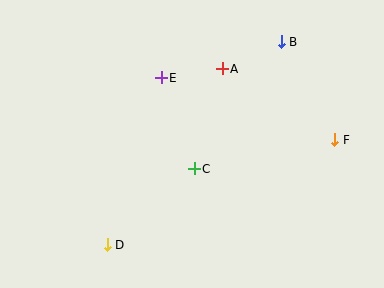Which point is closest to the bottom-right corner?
Point F is closest to the bottom-right corner.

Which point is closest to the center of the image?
Point C at (194, 169) is closest to the center.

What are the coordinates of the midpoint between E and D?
The midpoint between E and D is at (134, 161).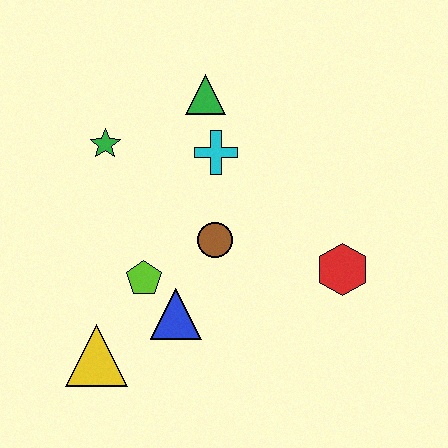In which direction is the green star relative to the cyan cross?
The green star is to the left of the cyan cross.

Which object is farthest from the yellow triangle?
The green triangle is farthest from the yellow triangle.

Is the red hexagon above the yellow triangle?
Yes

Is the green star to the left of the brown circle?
Yes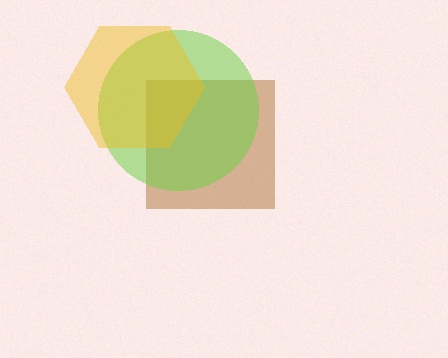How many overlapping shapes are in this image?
There are 3 overlapping shapes in the image.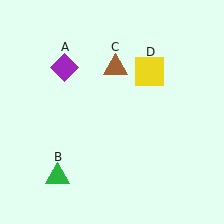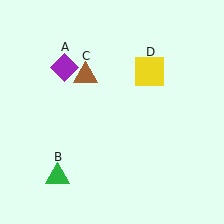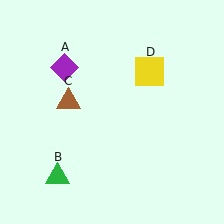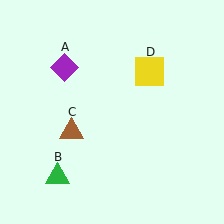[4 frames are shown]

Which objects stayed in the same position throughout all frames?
Purple diamond (object A) and green triangle (object B) and yellow square (object D) remained stationary.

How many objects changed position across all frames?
1 object changed position: brown triangle (object C).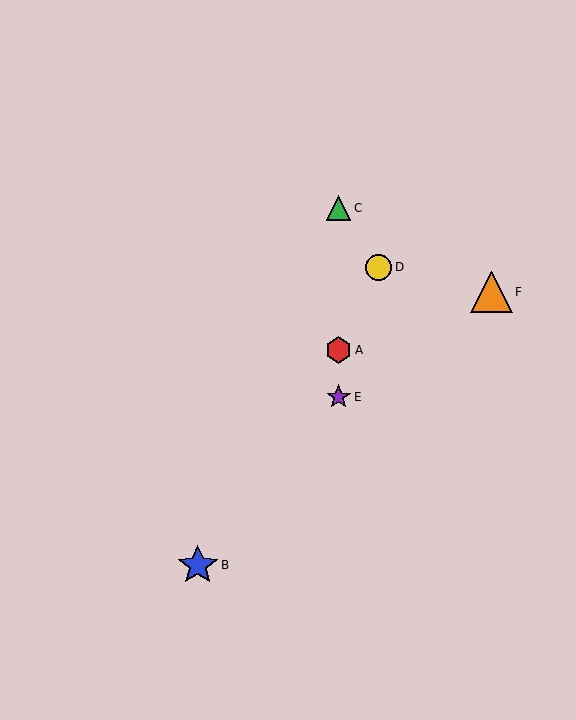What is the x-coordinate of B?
Object B is at x≈198.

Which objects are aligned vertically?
Objects A, C, E are aligned vertically.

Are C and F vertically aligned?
No, C is at x≈339 and F is at x≈491.